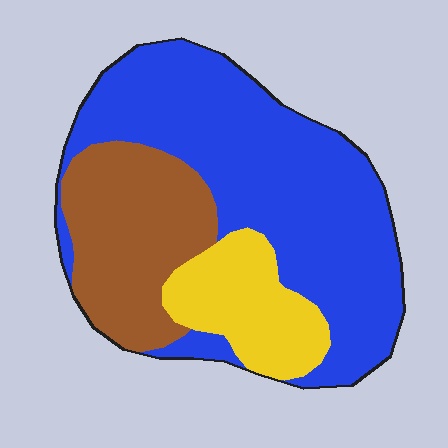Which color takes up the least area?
Yellow, at roughly 15%.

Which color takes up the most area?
Blue, at roughly 55%.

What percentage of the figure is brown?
Brown takes up about one quarter (1/4) of the figure.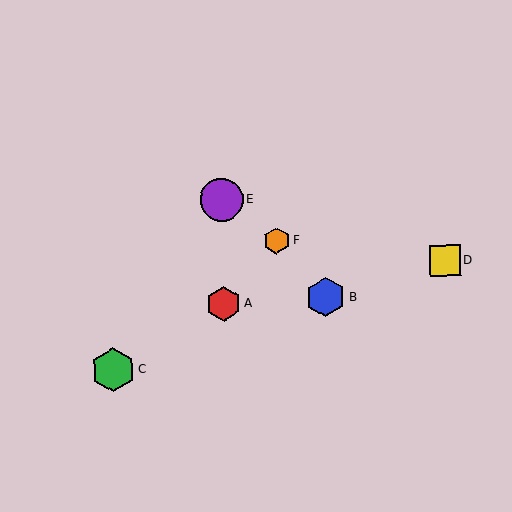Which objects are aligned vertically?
Objects A, E are aligned vertically.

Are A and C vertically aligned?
No, A is at x≈224 and C is at x≈113.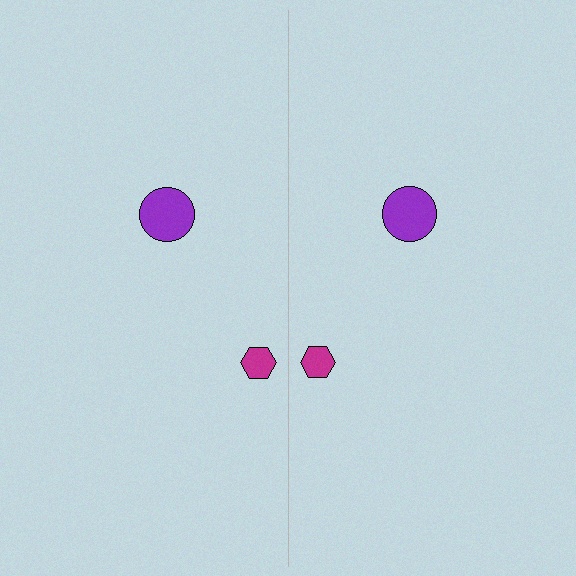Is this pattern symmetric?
Yes, this pattern has bilateral (reflection) symmetry.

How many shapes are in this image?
There are 4 shapes in this image.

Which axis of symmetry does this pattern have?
The pattern has a vertical axis of symmetry running through the center of the image.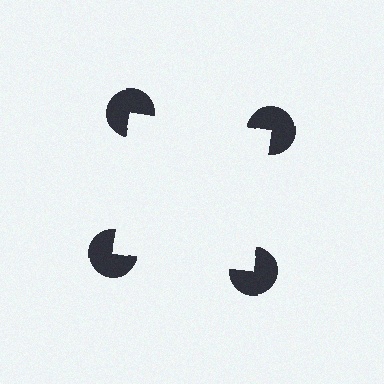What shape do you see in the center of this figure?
An illusory square — its edges are inferred from the aligned wedge cuts in the pac-man discs, not physically drawn.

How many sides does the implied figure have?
4 sides.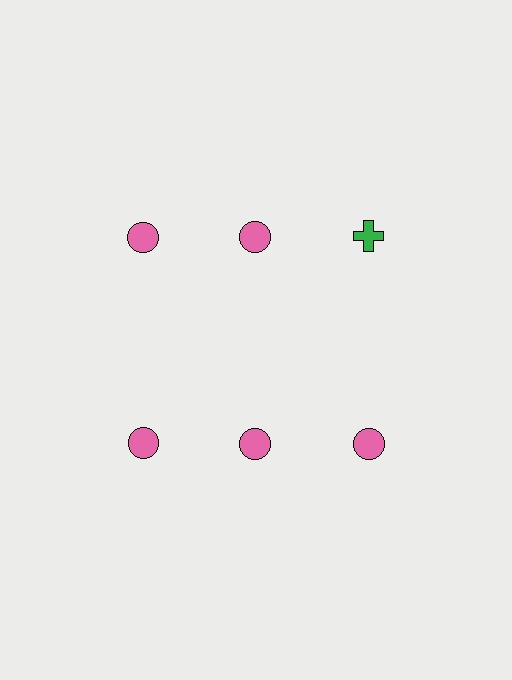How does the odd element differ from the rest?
It differs in both color (green instead of pink) and shape (cross instead of circle).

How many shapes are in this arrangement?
There are 6 shapes arranged in a grid pattern.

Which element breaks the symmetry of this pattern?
The green cross in the top row, center column breaks the symmetry. All other shapes are pink circles.